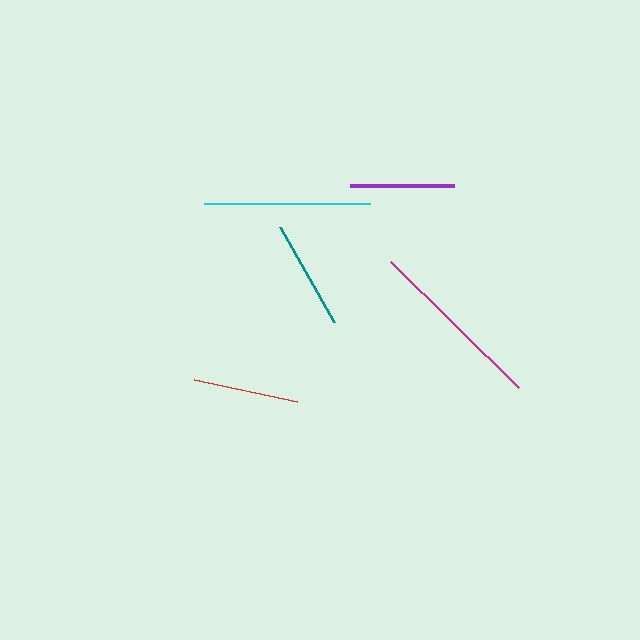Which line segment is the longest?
The magenta line is the longest at approximately 180 pixels.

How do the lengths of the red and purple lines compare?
The red and purple lines are approximately the same length.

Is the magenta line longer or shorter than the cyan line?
The magenta line is longer than the cyan line.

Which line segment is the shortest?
The purple line is the shortest at approximately 104 pixels.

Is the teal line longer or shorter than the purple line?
The teal line is longer than the purple line.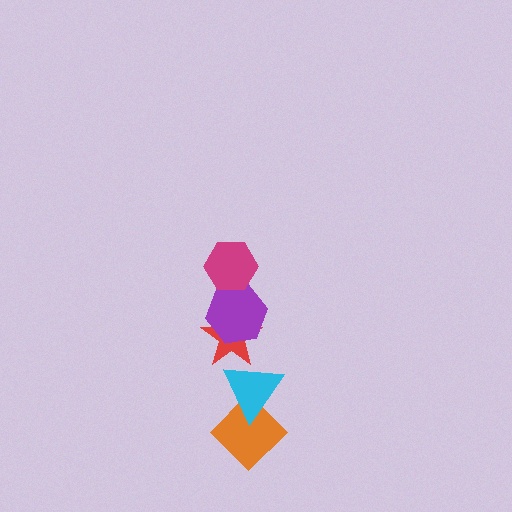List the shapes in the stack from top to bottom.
From top to bottom: the magenta hexagon, the purple hexagon, the red star, the cyan triangle, the orange diamond.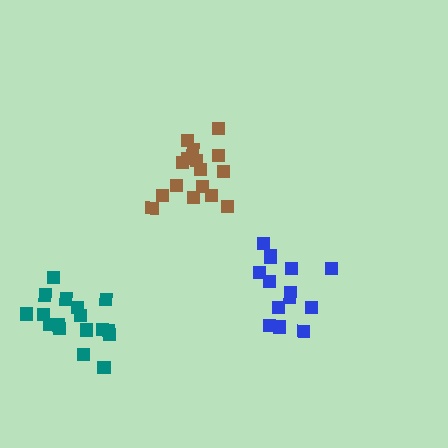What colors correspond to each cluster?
The clusters are colored: teal, blue, brown.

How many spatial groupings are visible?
There are 3 spatial groupings.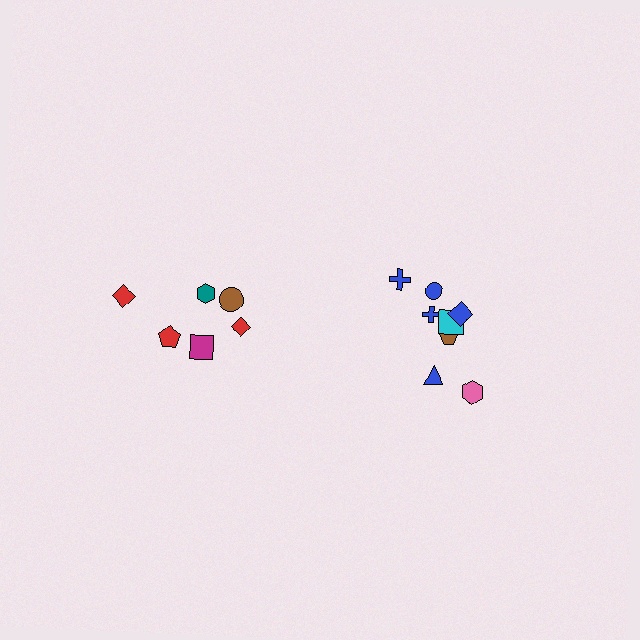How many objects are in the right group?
There are 8 objects.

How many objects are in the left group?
There are 6 objects.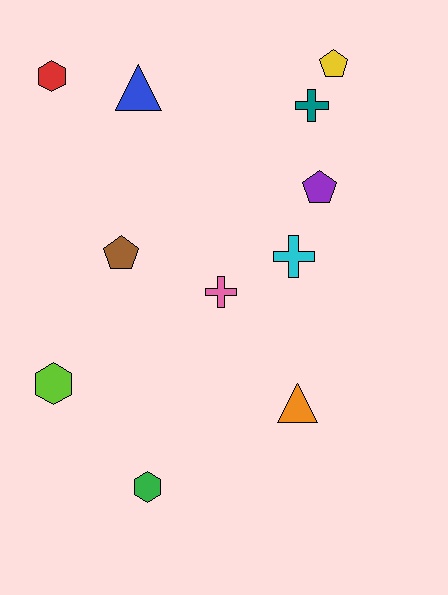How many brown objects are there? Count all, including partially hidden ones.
There is 1 brown object.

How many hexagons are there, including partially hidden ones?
There are 3 hexagons.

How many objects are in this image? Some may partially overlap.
There are 11 objects.